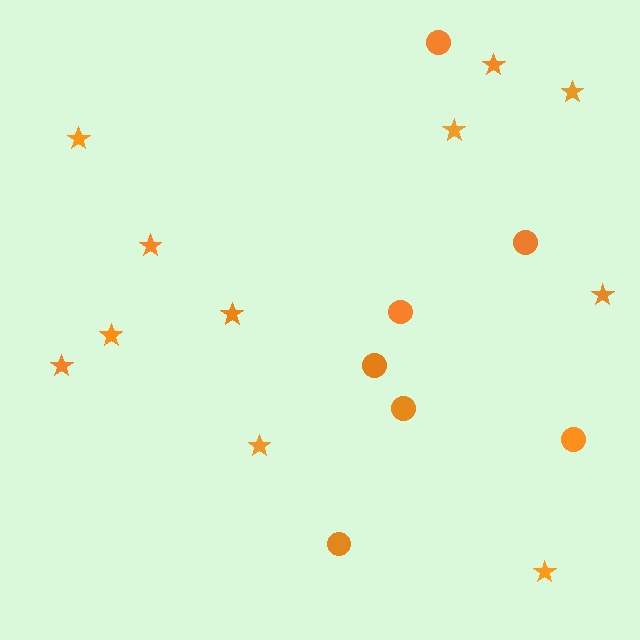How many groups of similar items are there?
There are 2 groups: one group of stars (11) and one group of circles (7).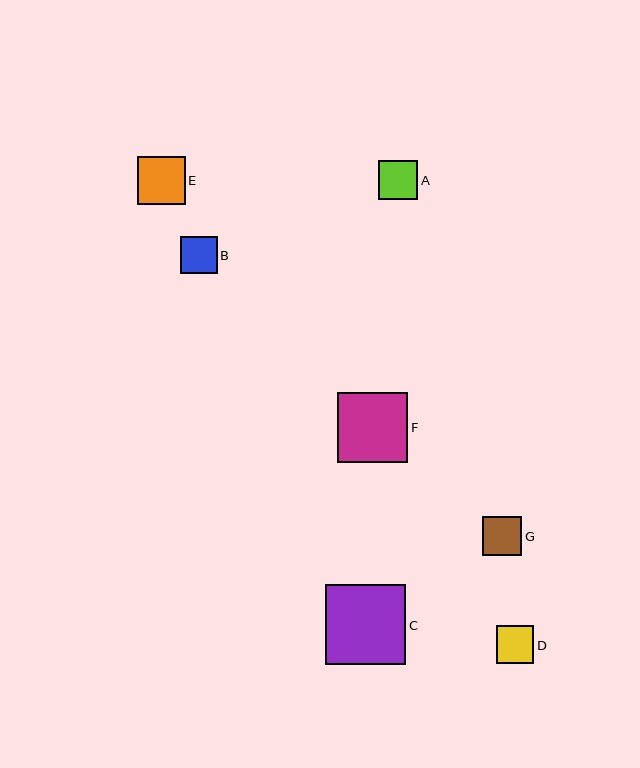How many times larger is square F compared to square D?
Square F is approximately 1.8 times the size of square D.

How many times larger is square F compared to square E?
Square F is approximately 1.5 times the size of square E.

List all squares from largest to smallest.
From largest to smallest: C, F, E, G, A, D, B.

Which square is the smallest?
Square B is the smallest with a size of approximately 37 pixels.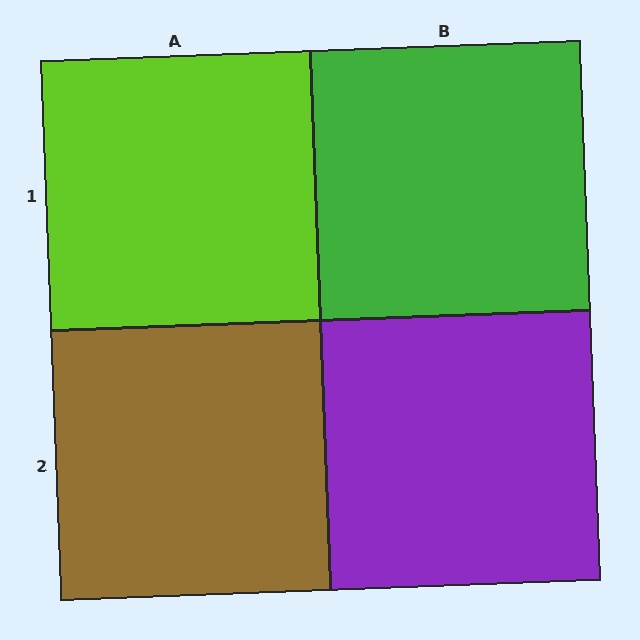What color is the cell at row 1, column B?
Green.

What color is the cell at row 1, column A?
Lime.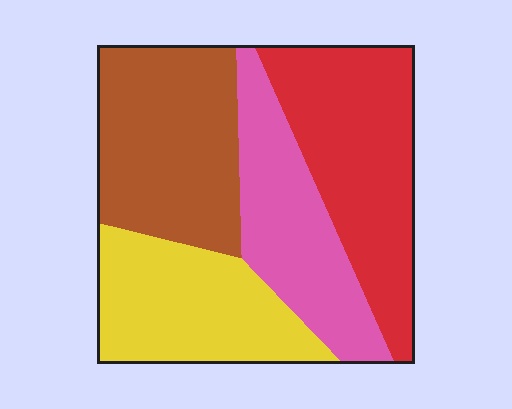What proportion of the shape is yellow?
Yellow covers roughly 25% of the shape.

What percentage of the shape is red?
Red covers roughly 30% of the shape.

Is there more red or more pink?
Red.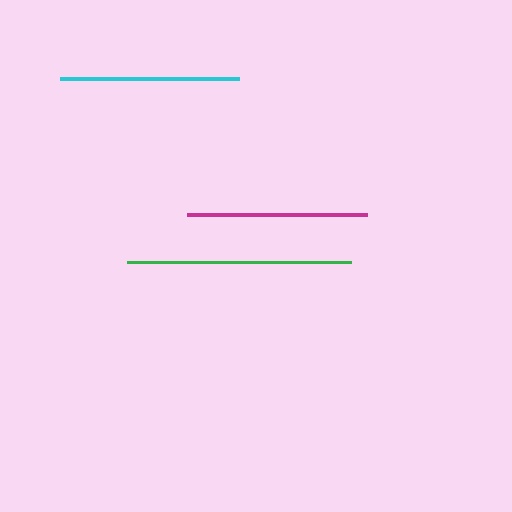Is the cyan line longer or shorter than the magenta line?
The magenta line is longer than the cyan line.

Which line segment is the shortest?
The cyan line is the shortest at approximately 179 pixels.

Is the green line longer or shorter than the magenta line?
The green line is longer than the magenta line.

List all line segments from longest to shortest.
From longest to shortest: green, magenta, cyan.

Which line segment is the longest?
The green line is the longest at approximately 224 pixels.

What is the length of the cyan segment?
The cyan segment is approximately 179 pixels long.